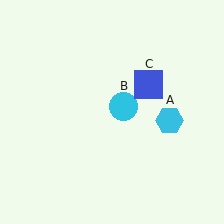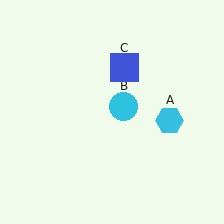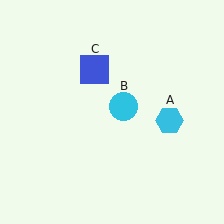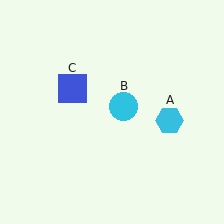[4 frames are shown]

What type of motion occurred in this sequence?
The blue square (object C) rotated counterclockwise around the center of the scene.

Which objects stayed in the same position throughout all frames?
Cyan hexagon (object A) and cyan circle (object B) remained stationary.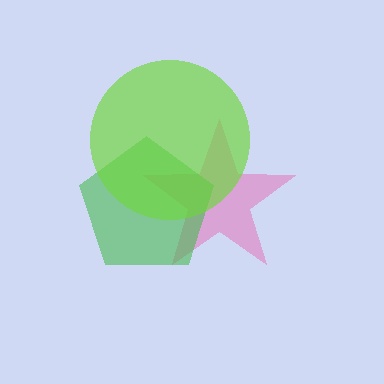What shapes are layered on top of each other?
The layered shapes are: a pink star, a green pentagon, a lime circle.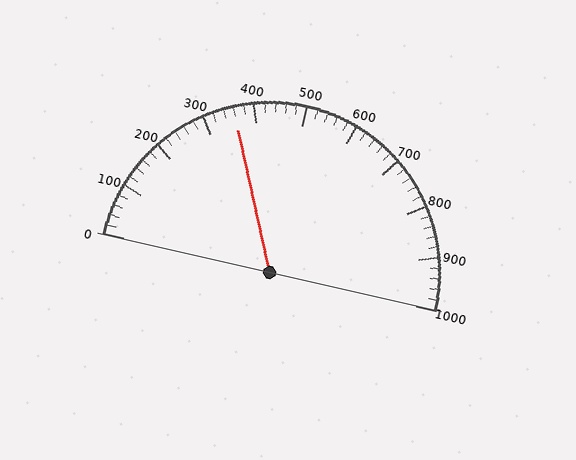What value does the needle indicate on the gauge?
The needle indicates approximately 360.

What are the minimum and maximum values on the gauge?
The gauge ranges from 0 to 1000.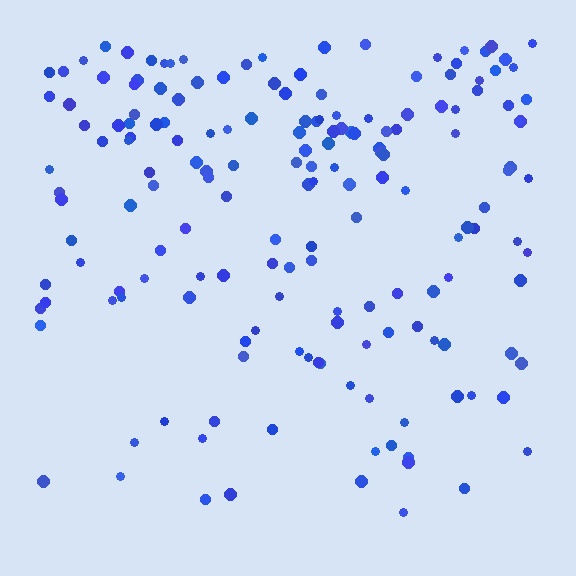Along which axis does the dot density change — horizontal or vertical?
Vertical.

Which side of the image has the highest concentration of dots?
The top.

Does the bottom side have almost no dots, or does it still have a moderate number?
Still a moderate number, just noticeably fewer than the top.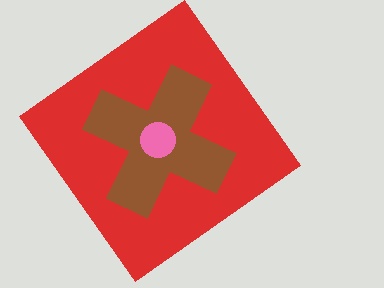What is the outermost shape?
The red diamond.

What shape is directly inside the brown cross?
The pink circle.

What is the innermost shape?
The pink circle.